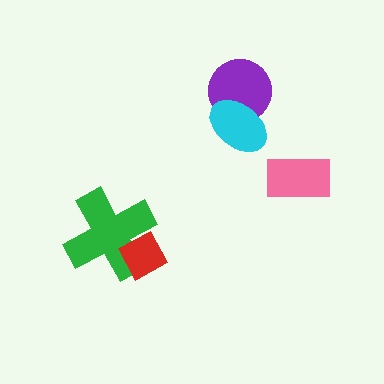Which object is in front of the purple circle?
The cyan ellipse is in front of the purple circle.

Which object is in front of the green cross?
The red diamond is in front of the green cross.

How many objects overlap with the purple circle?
1 object overlaps with the purple circle.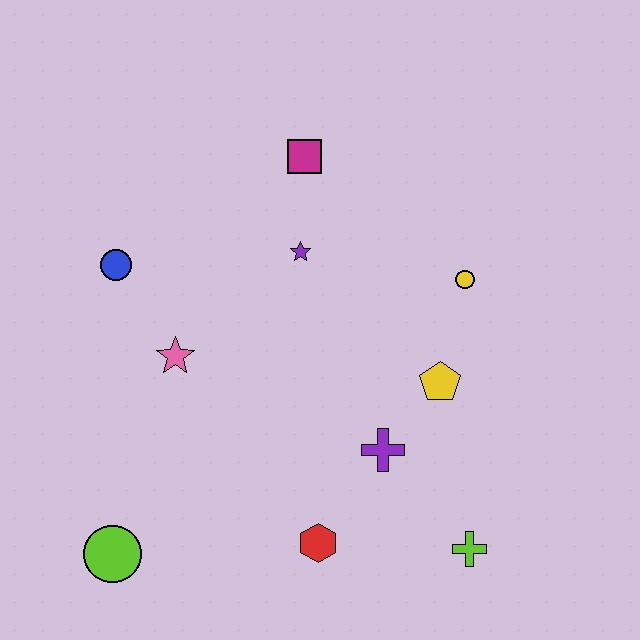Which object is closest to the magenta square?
The purple star is closest to the magenta square.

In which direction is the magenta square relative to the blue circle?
The magenta square is to the right of the blue circle.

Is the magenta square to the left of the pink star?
No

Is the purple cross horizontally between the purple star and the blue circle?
No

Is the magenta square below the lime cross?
No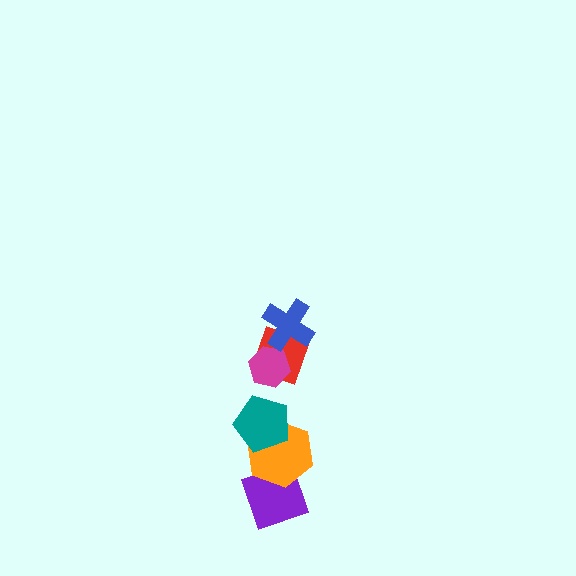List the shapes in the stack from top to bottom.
From top to bottom: the blue cross, the magenta hexagon, the red diamond, the teal pentagon, the orange hexagon, the purple diamond.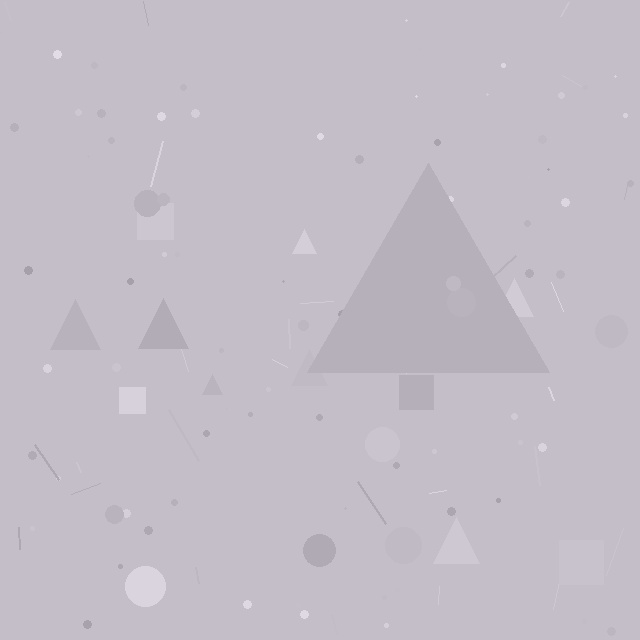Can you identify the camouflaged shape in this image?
The camouflaged shape is a triangle.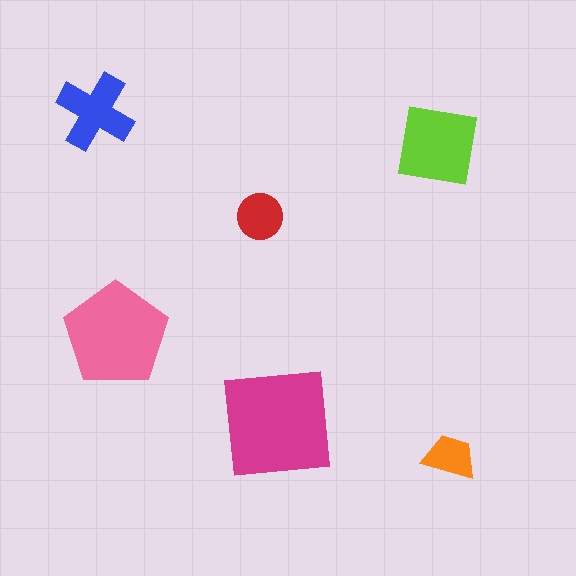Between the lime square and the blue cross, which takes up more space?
The lime square.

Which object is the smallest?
The orange trapezoid.